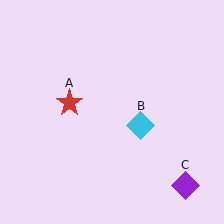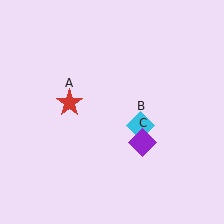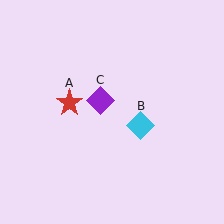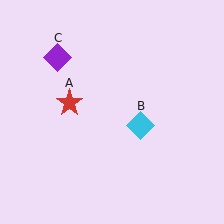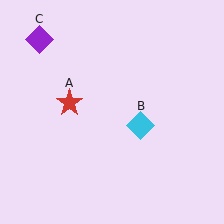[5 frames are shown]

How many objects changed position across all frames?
1 object changed position: purple diamond (object C).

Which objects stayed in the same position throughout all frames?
Red star (object A) and cyan diamond (object B) remained stationary.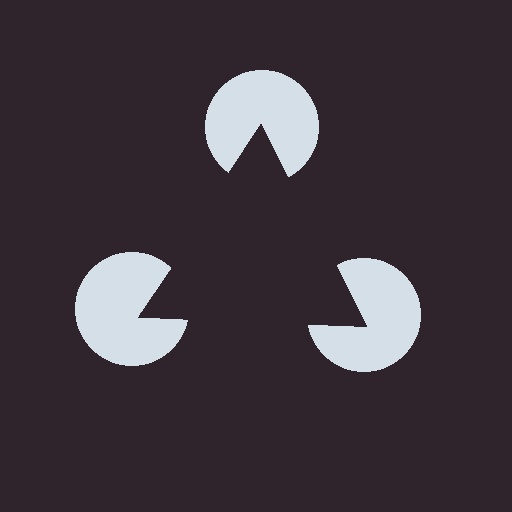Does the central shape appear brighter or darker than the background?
It typically appears slightly darker than the background, even though no actual brightness change is drawn.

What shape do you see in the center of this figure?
An illusory triangle — its edges are inferred from the aligned wedge cuts in the pac-man discs, not physically drawn.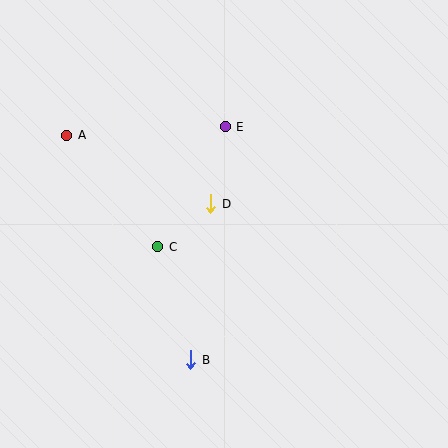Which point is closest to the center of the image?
Point D at (211, 204) is closest to the center.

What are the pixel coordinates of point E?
Point E is at (225, 127).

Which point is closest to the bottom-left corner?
Point B is closest to the bottom-left corner.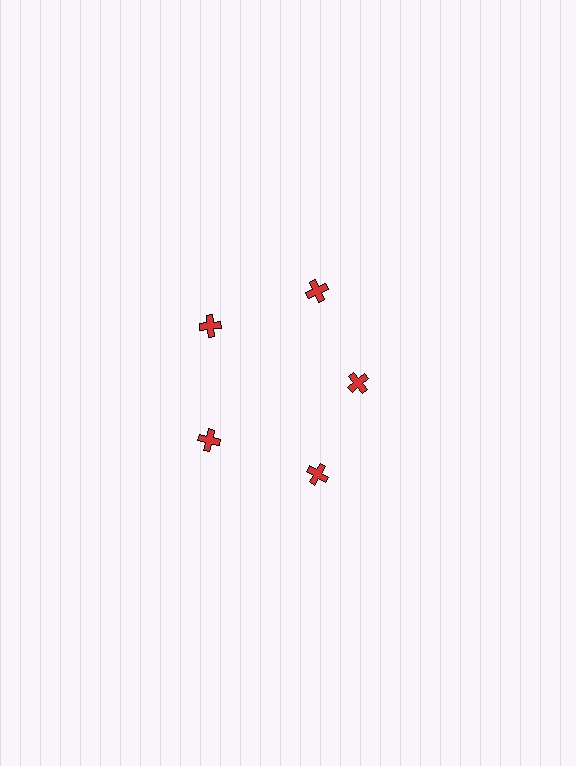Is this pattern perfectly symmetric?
No. The 5 red crosses are arranged in a ring, but one element near the 3 o'clock position is pulled inward toward the center, breaking the 5-fold rotational symmetry.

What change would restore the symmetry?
The symmetry would be restored by moving it outward, back onto the ring so that all 5 crosses sit at equal angles and equal distance from the center.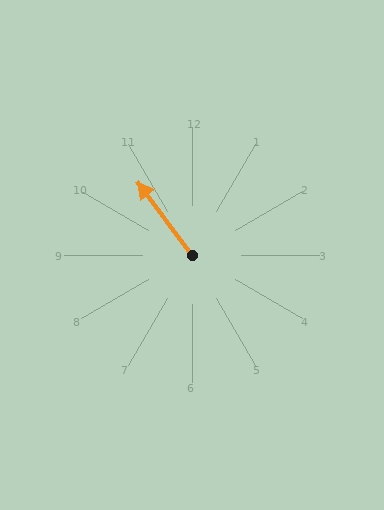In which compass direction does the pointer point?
Northwest.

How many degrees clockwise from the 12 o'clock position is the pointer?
Approximately 324 degrees.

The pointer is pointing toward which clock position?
Roughly 11 o'clock.